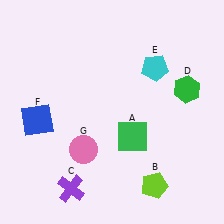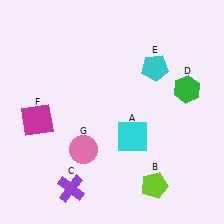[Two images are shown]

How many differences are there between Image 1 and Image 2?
There are 2 differences between the two images.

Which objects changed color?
A changed from green to cyan. F changed from blue to magenta.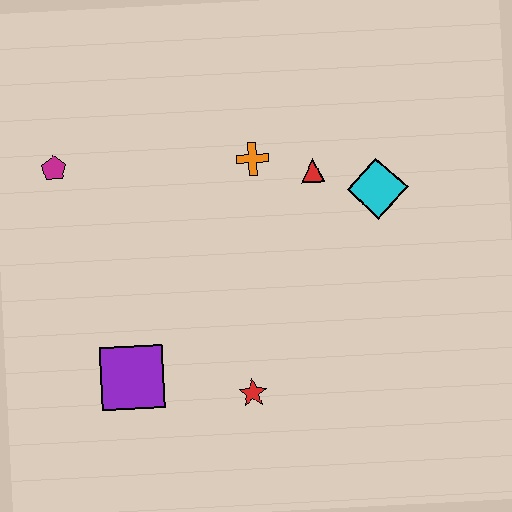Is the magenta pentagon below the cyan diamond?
No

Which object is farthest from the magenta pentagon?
The cyan diamond is farthest from the magenta pentagon.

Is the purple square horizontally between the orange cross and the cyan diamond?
No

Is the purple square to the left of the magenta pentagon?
No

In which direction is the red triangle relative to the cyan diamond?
The red triangle is to the left of the cyan diamond.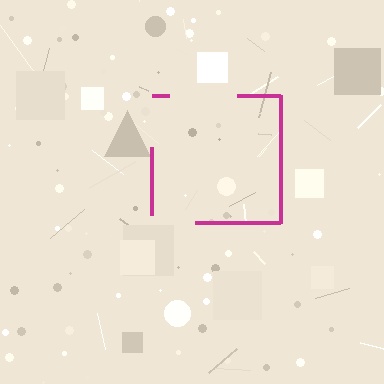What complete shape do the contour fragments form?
The contour fragments form a square.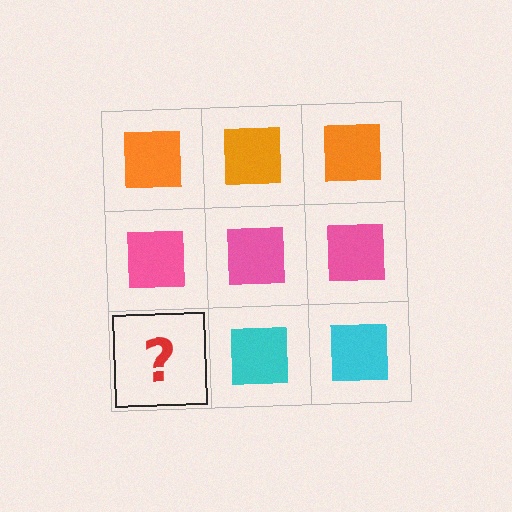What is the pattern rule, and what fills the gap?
The rule is that each row has a consistent color. The gap should be filled with a cyan square.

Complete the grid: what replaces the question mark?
The question mark should be replaced with a cyan square.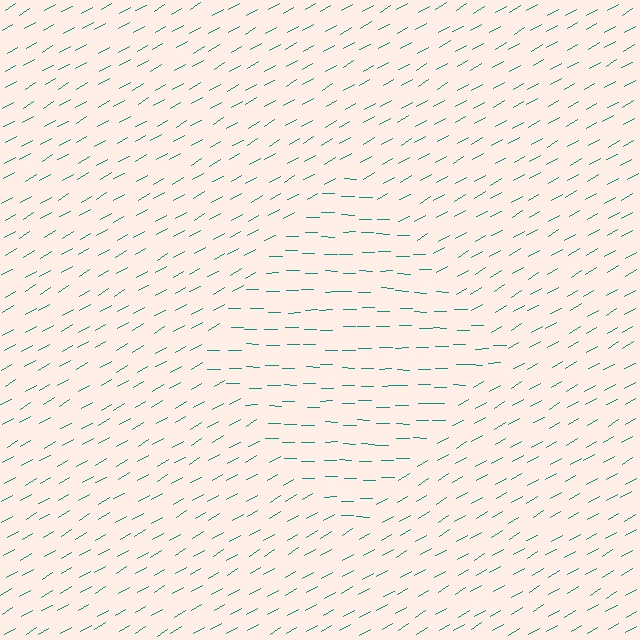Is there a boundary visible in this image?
Yes, there is a texture boundary formed by a change in line orientation.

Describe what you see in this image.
The image is filled with small teal line segments. A diamond region in the image has lines oriented differently from the surrounding lines, creating a visible texture boundary.